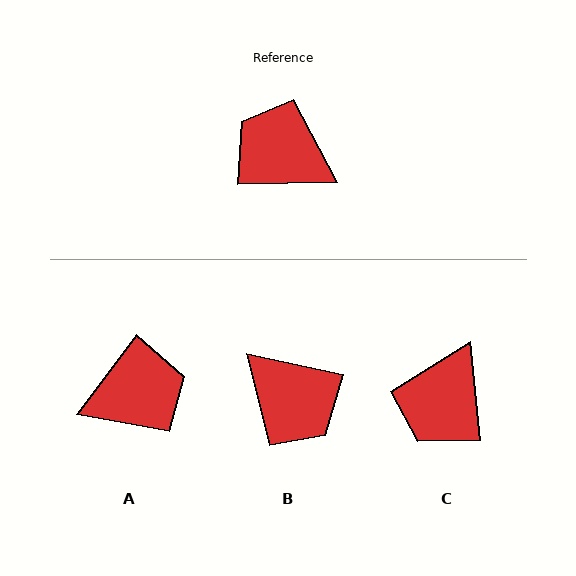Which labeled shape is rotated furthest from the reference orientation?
B, about 167 degrees away.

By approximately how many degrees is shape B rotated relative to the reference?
Approximately 167 degrees counter-clockwise.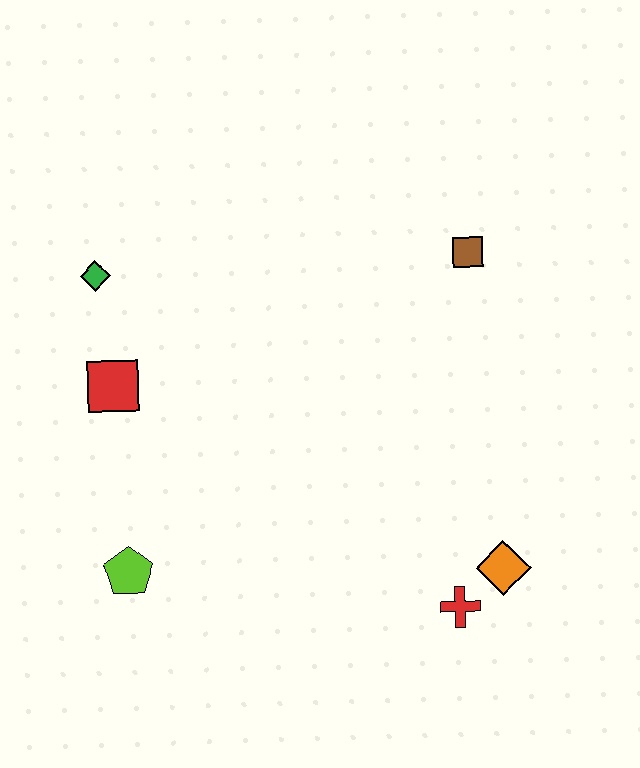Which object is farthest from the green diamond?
The orange diamond is farthest from the green diamond.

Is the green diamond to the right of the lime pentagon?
No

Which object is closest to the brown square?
The orange diamond is closest to the brown square.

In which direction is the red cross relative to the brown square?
The red cross is below the brown square.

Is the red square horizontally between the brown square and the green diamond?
Yes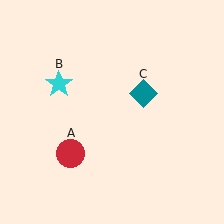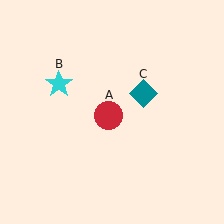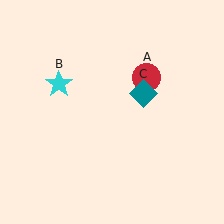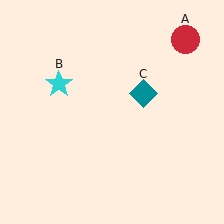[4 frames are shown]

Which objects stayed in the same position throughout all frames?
Cyan star (object B) and teal diamond (object C) remained stationary.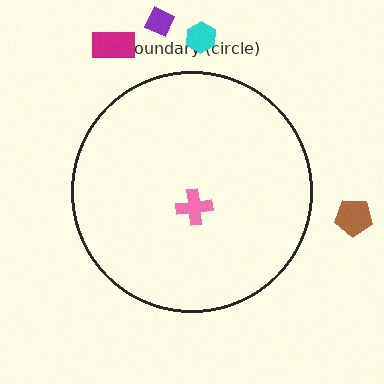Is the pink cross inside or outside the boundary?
Inside.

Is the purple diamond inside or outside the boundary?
Outside.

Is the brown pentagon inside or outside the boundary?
Outside.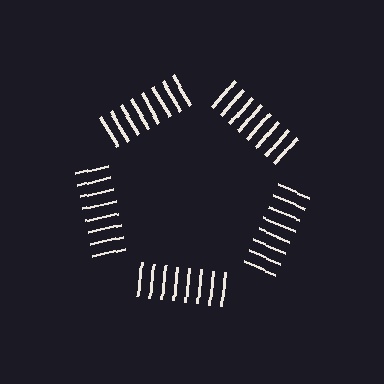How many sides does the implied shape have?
5 sides — the line-ends trace a pentagon.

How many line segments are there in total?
40 — 8 along each of the 5 edges.